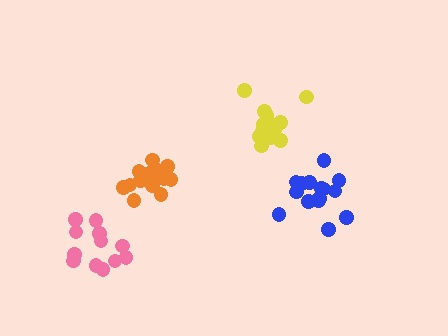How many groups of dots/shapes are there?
There are 4 groups.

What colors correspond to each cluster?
The clusters are colored: pink, yellow, orange, blue.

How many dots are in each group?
Group 1: 12 dots, Group 2: 14 dots, Group 3: 15 dots, Group 4: 15 dots (56 total).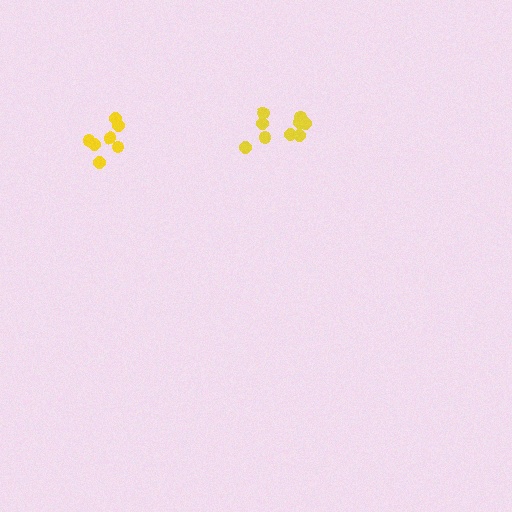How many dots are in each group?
Group 1: 9 dots, Group 2: 7 dots (16 total).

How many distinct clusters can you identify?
There are 2 distinct clusters.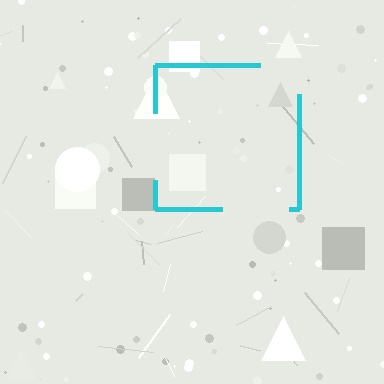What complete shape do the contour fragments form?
The contour fragments form a square.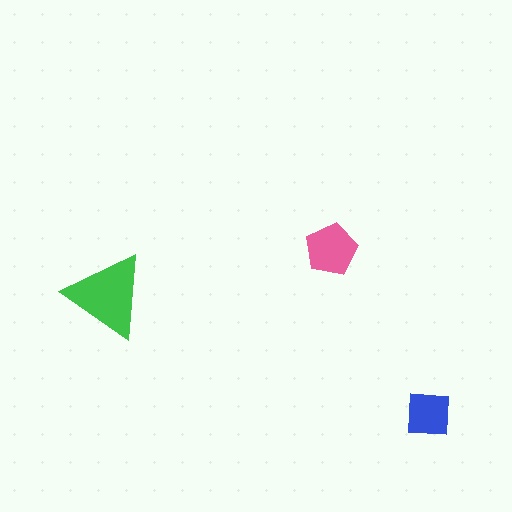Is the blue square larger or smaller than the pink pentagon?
Smaller.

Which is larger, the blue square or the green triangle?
The green triangle.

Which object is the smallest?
The blue square.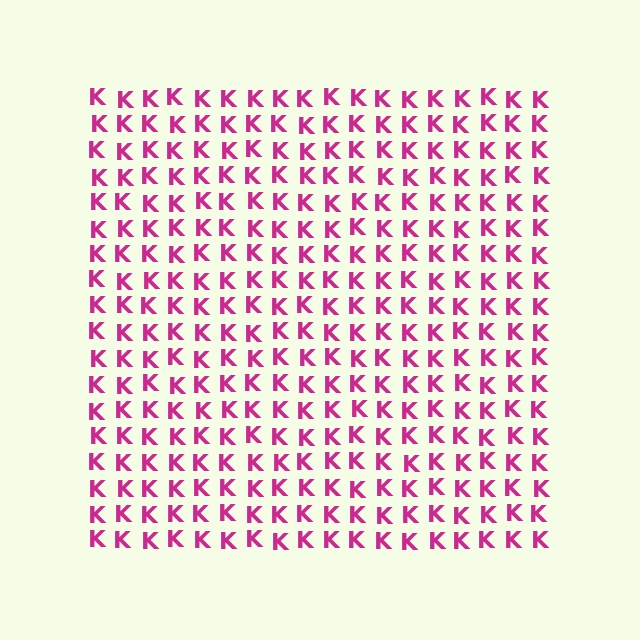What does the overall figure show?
The overall figure shows a square.